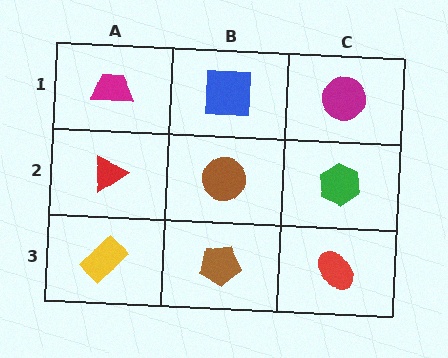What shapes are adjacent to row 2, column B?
A blue square (row 1, column B), a brown pentagon (row 3, column B), a red triangle (row 2, column A), a green hexagon (row 2, column C).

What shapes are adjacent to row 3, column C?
A green hexagon (row 2, column C), a brown pentagon (row 3, column B).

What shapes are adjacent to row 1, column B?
A brown circle (row 2, column B), a magenta trapezoid (row 1, column A), a magenta circle (row 1, column C).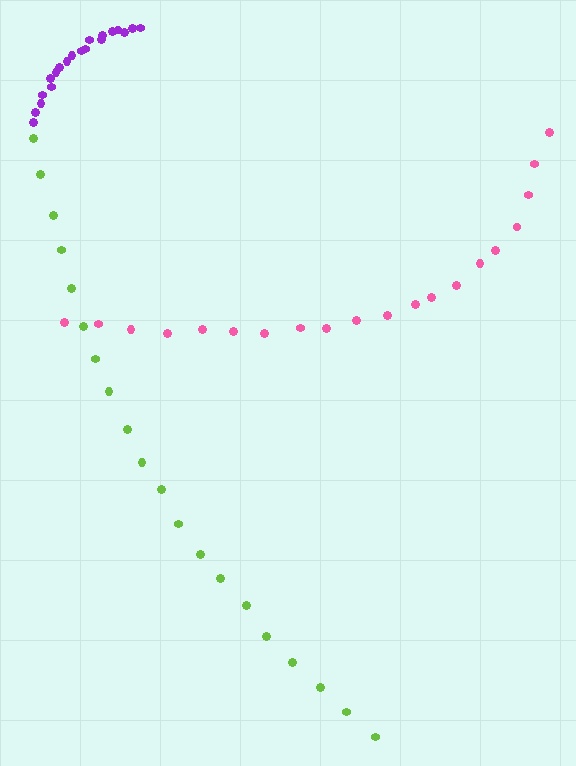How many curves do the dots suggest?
There are 3 distinct paths.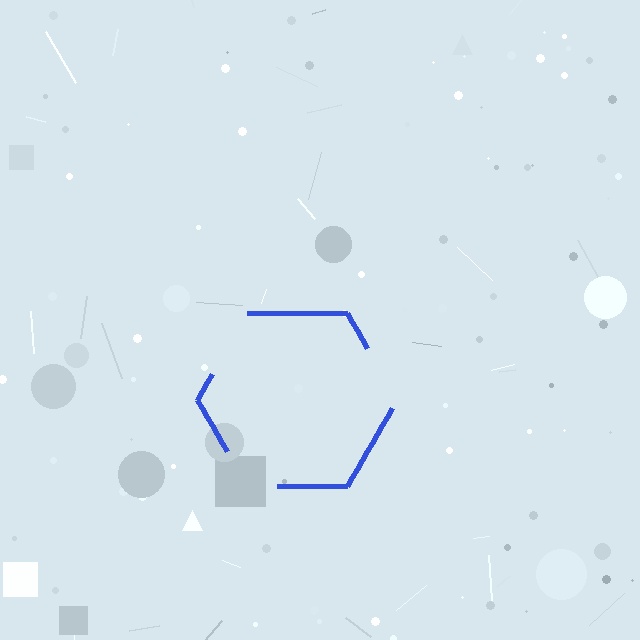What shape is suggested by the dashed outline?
The dashed outline suggests a hexagon.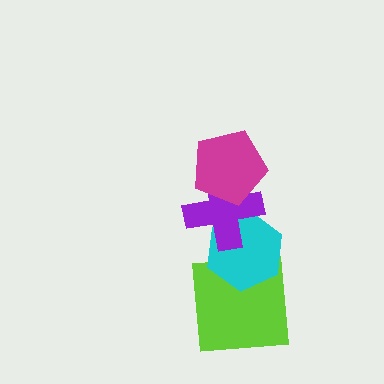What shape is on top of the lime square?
The cyan hexagon is on top of the lime square.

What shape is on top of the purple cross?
The magenta pentagon is on top of the purple cross.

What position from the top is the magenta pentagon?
The magenta pentagon is 1st from the top.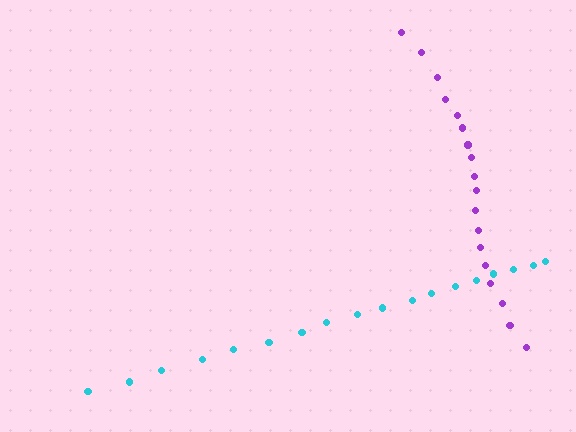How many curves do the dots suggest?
There are 2 distinct paths.